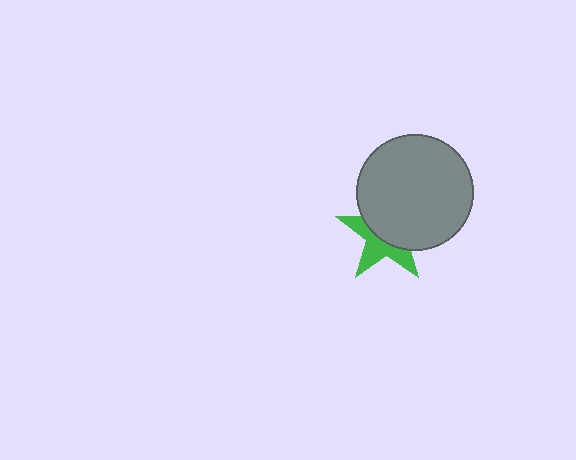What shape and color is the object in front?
The object in front is a gray circle.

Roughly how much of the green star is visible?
A small part of it is visible (roughly 44%).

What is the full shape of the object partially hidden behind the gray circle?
The partially hidden object is a green star.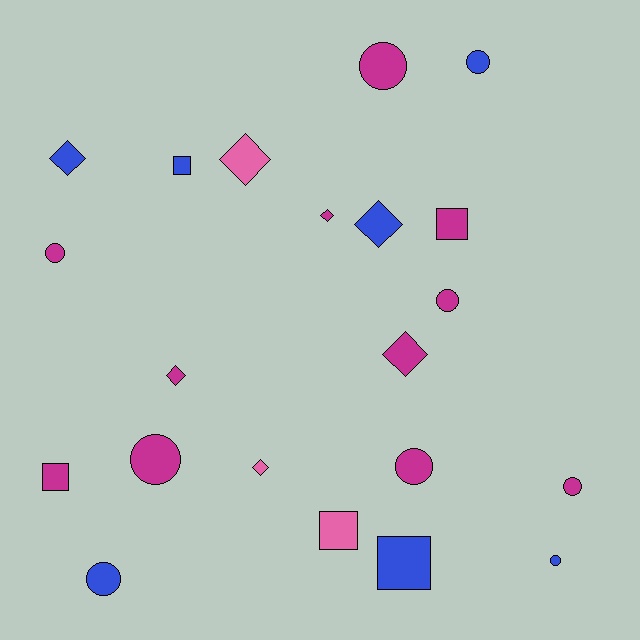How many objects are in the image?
There are 21 objects.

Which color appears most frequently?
Magenta, with 11 objects.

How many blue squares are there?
There are 2 blue squares.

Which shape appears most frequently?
Circle, with 9 objects.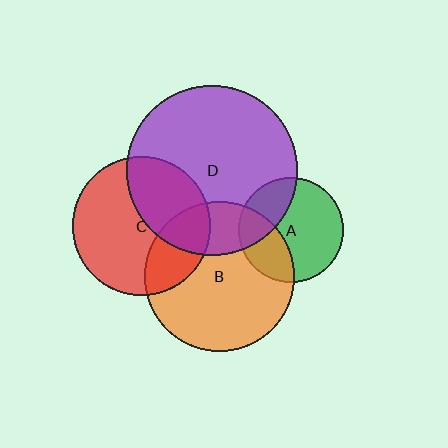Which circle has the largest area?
Circle D (purple).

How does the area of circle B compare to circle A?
Approximately 2.0 times.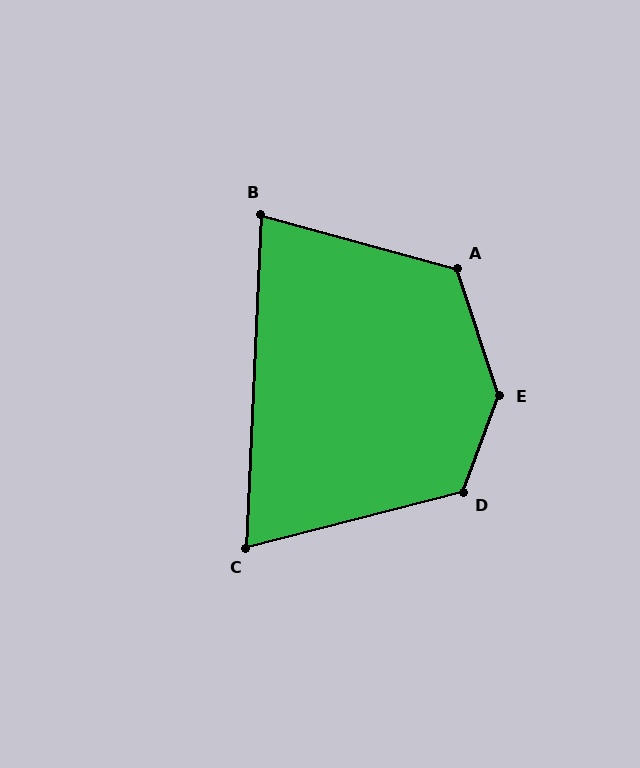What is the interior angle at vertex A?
Approximately 123 degrees (obtuse).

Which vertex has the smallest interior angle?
C, at approximately 73 degrees.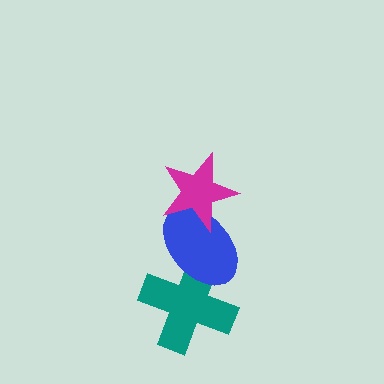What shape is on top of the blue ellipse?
The magenta star is on top of the blue ellipse.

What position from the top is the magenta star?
The magenta star is 1st from the top.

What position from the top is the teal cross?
The teal cross is 3rd from the top.